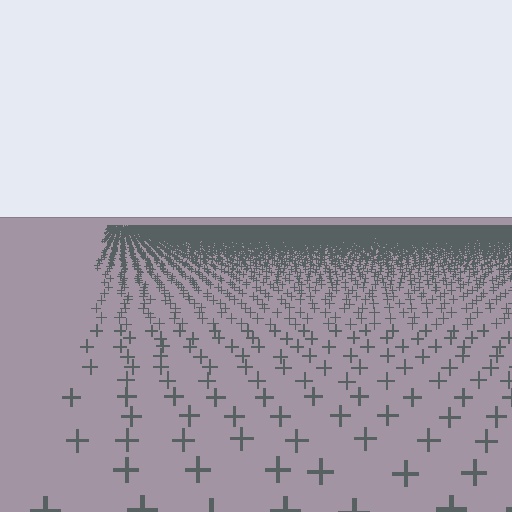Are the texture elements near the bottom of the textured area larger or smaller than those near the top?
Larger. Near the bottom, elements are closer to the viewer and appear at a bigger on-screen size.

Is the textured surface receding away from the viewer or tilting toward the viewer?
The surface is receding away from the viewer. Texture elements get smaller and denser toward the top.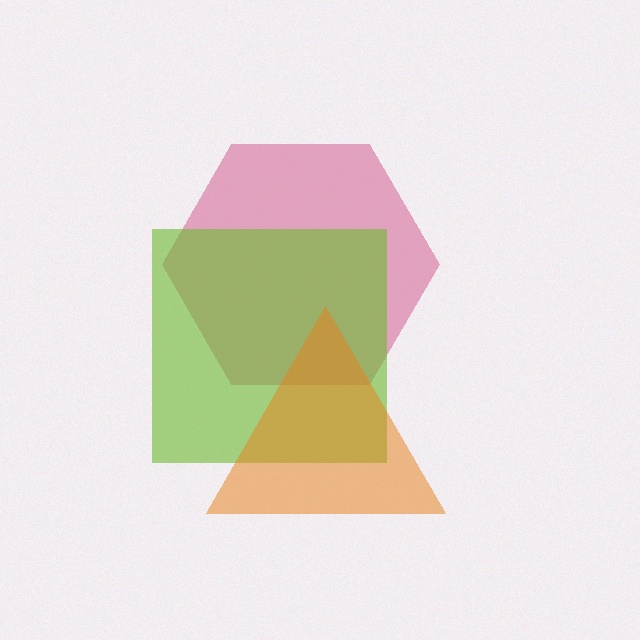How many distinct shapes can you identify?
There are 3 distinct shapes: a pink hexagon, a lime square, an orange triangle.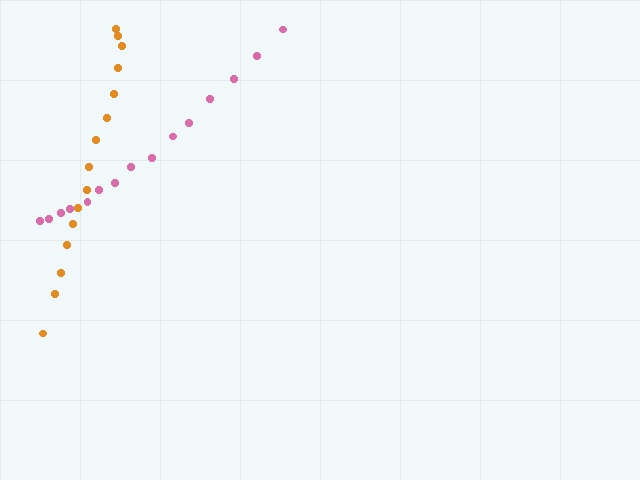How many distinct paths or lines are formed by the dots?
There are 2 distinct paths.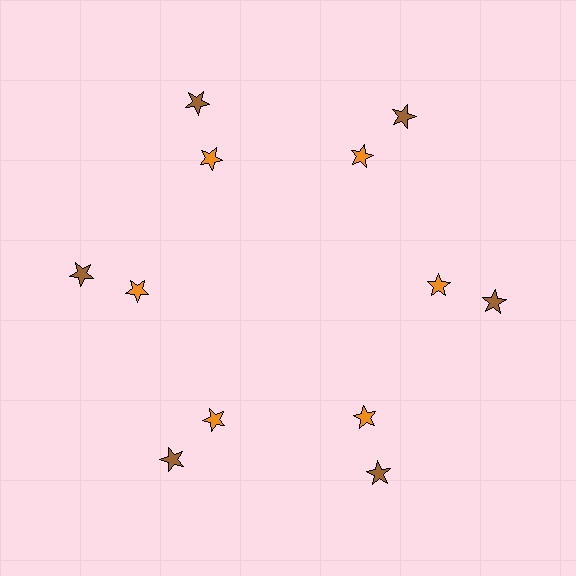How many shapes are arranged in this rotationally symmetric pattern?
There are 12 shapes, arranged in 6 groups of 2.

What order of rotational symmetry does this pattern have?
This pattern has 6-fold rotational symmetry.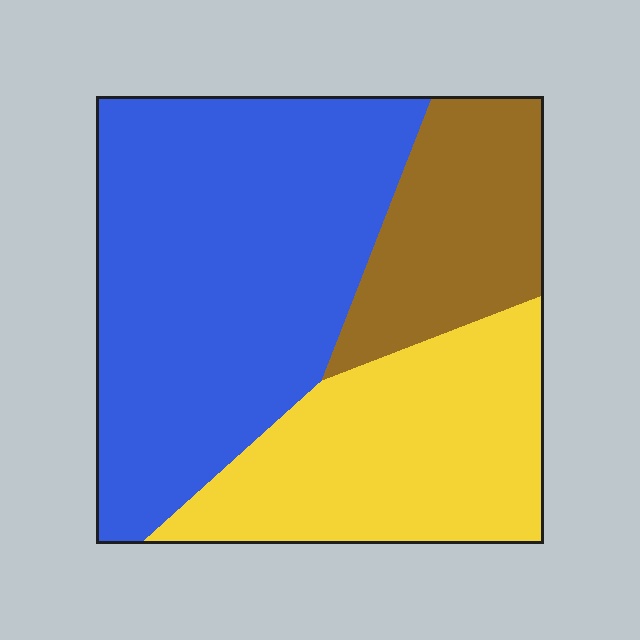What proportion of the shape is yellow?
Yellow takes up about one third (1/3) of the shape.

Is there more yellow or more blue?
Blue.